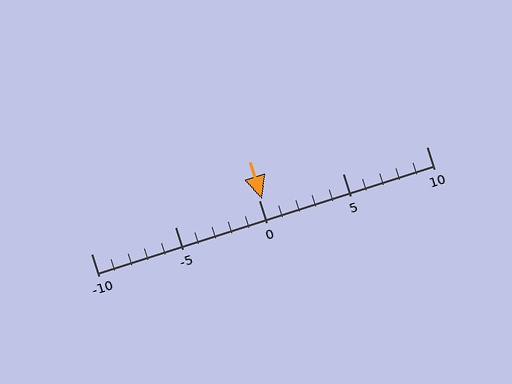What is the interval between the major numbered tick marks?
The major tick marks are spaced 5 units apart.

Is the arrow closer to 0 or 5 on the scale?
The arrow is closer to 0.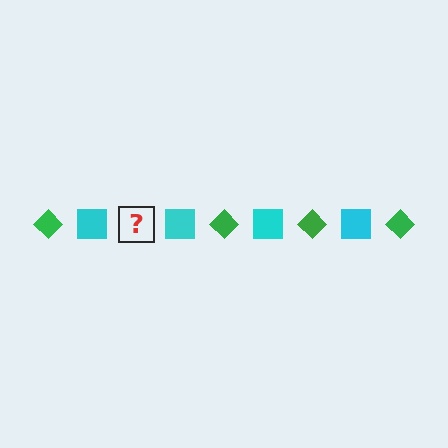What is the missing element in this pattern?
The missing element is a green diamond.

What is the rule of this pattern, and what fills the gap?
The rule is that the pattern alternates between green diamond and cyan square. The gap should be filled with a green diamond.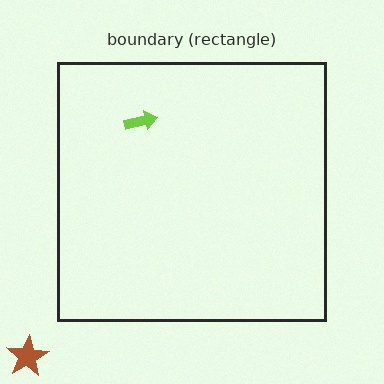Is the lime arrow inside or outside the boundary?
Inside.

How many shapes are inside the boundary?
1 inside, 1 outside.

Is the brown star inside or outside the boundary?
Outside.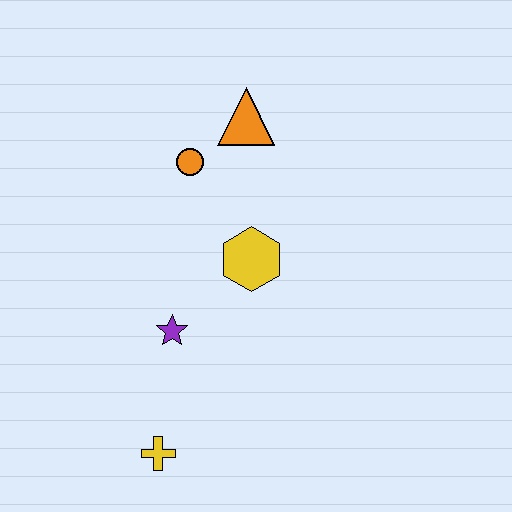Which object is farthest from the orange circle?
The yellow cross is farthest from the orange circle.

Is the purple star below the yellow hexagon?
Yes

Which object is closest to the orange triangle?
The orange circle is closest to the orange triangle.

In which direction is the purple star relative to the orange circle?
The purple star is below the orange circle.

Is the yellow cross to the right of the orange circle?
No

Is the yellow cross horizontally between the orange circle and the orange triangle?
No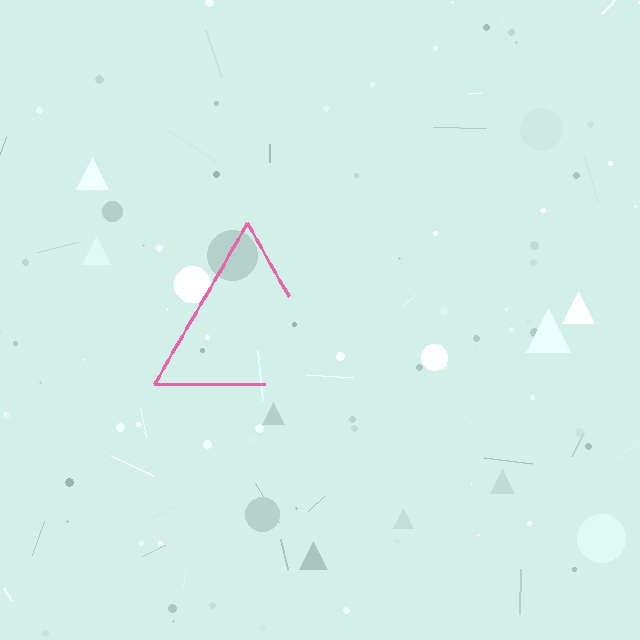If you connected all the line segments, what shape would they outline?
They would outline a triangle.